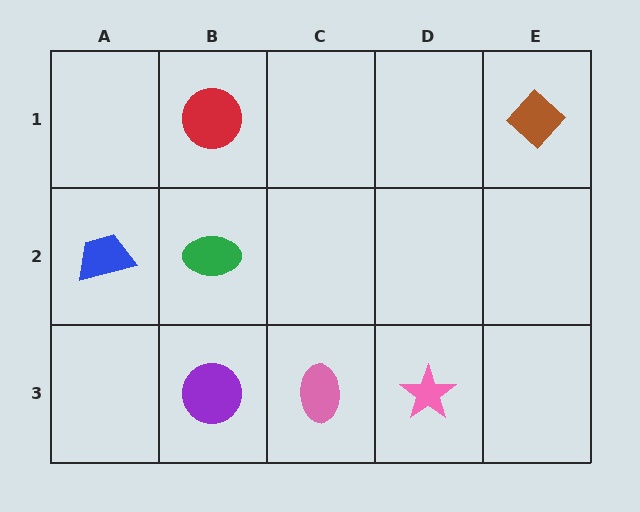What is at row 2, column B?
A green ellipse.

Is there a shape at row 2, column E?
No, that cell is empty.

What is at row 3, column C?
A pink ellipse.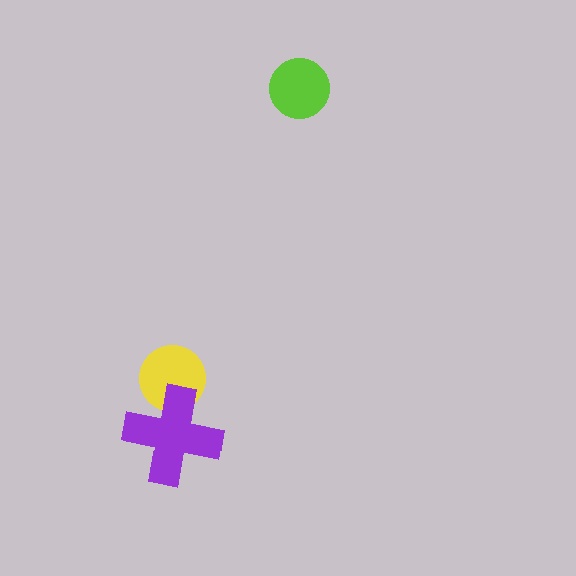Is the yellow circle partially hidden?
Yes, it is partially covered by another shape.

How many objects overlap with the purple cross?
1 object overlaps with the purple cross.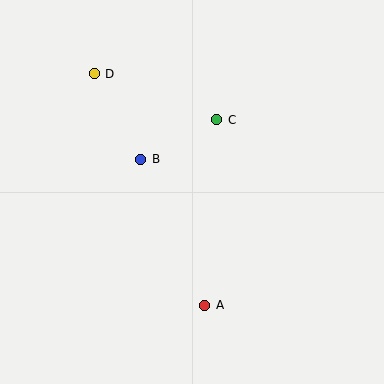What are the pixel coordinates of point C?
Point C is at (217, 120).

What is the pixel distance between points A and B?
The distance between A and B is 159 pixels.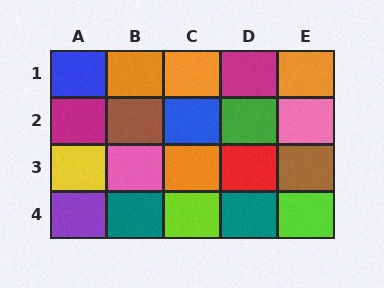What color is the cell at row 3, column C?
Orange.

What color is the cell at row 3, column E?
Brown.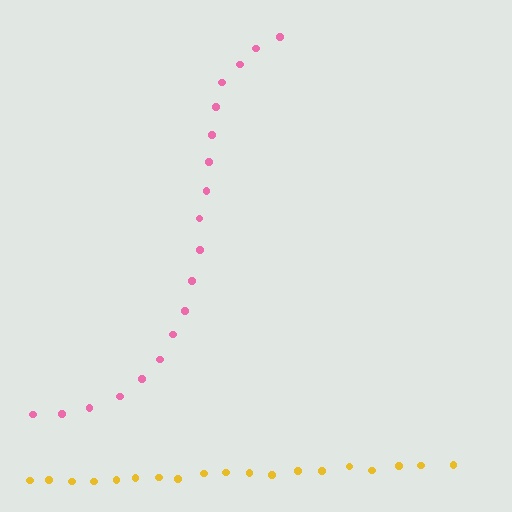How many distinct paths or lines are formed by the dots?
There are 2 distinct paths.